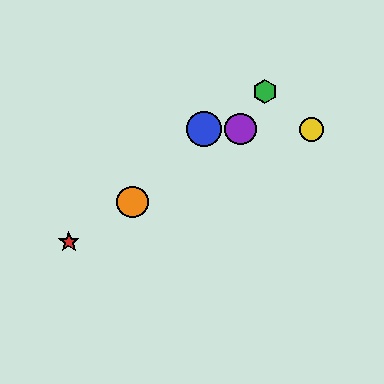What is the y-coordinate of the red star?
The red star is at y≈242.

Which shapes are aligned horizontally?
The blue circle, the yellow circle, the purple circle are aligned horizontally.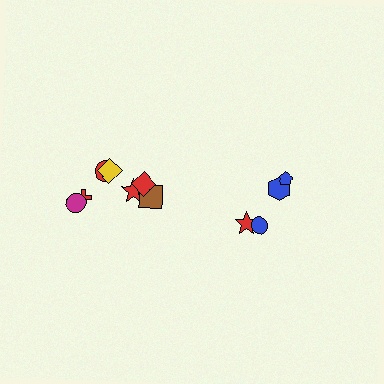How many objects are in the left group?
There are 7 objects.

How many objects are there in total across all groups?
There are 11 objects.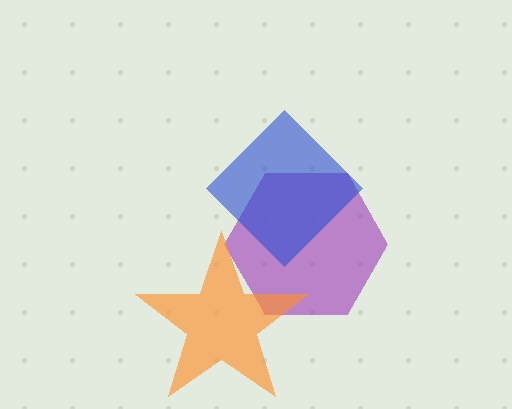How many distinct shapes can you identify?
There are 3 distinct shapes: a purple hexagon, a blue diamond, an orange star.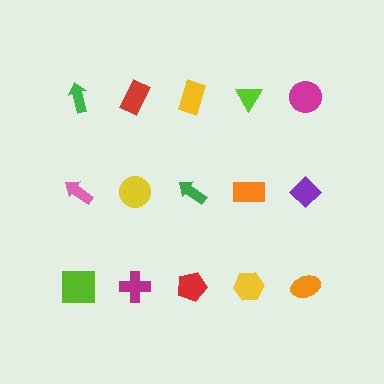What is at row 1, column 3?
A yellow rectangle.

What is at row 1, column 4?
A lime triangle.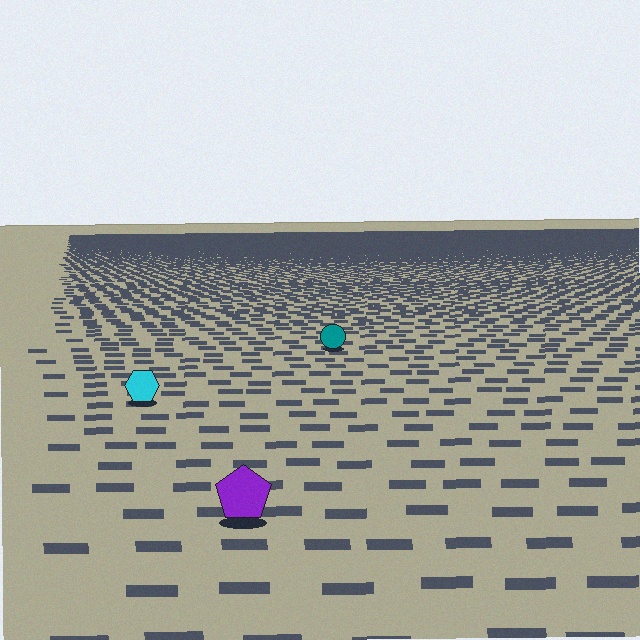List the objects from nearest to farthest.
From nearest to farthest: the purple pentagon, the cyan hexagon, the teal circle.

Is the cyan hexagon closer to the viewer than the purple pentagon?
No. The purple pentagon is closer — you can tell from the texture gradient: the ground texture is coarser near it.